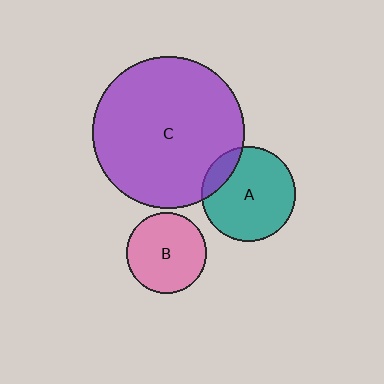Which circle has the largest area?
Circle C (purple).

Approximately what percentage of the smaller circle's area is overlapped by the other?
Approximately 15%.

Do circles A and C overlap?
Yes.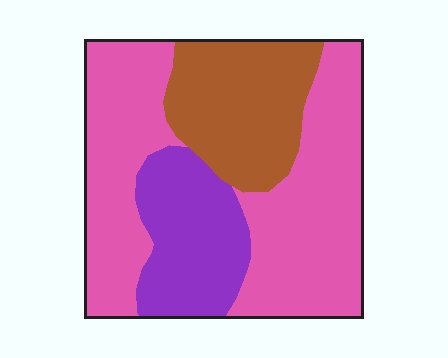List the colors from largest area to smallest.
From largest to smallest: pink, brown, purple.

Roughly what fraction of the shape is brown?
Brown covers 24% of the shape.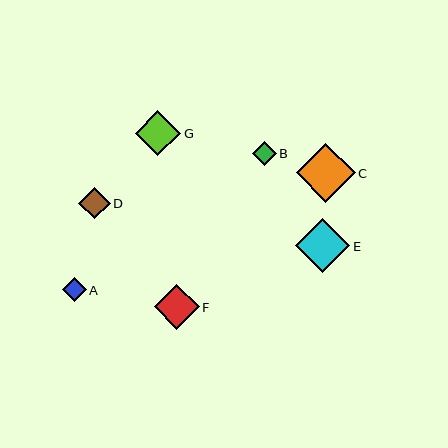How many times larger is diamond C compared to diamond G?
Diamond C is approximately 1.3 times the size of diamond G.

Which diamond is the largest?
Diamond C is the largest with a size of approximately 58 pixels.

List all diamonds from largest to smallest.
From largest to smallest: C, E, G, F, D, B, A.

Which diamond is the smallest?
Diamond A is the smallest with a size of approximately 24 pixels.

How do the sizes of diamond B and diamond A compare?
Diamond B and diamond A are approximately the same size.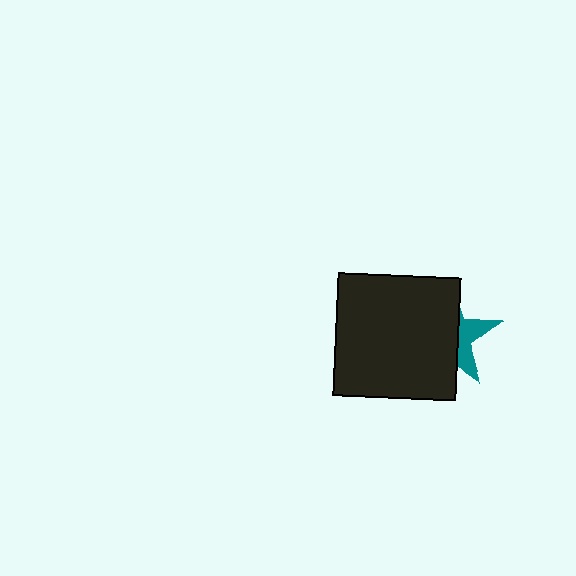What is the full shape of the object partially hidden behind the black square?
The partially hidden object is a teal star.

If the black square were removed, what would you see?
You would see the complete teal star.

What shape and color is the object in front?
The object in front is a black square.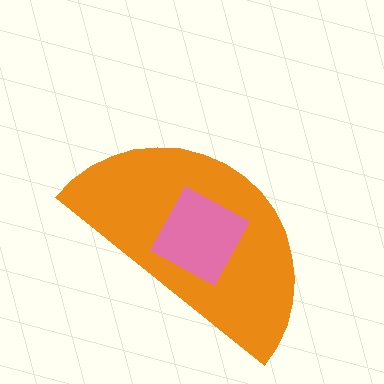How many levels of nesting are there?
2.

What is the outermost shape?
The orange semicircle.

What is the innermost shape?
The pink diamond.